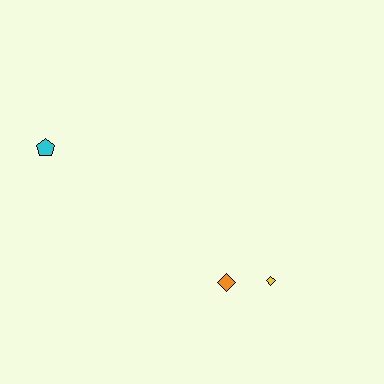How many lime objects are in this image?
There are no lime objects.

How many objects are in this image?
There are 3 objects.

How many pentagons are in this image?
There is 1 pentagon.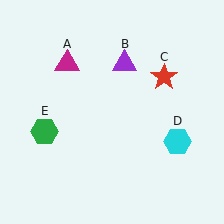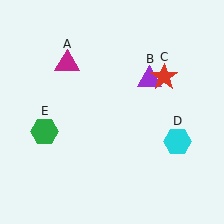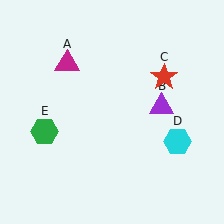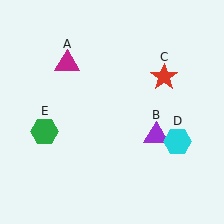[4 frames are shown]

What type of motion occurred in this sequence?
The purple triangle (object B) rotated clockwise around the center of the scene.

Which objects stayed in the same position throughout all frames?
Magenta triangle (object A) and red star (object C) and cyan hexagon (object D) and green hexagon (object E) remained stationary.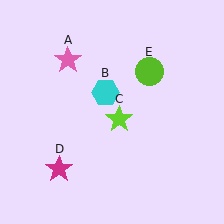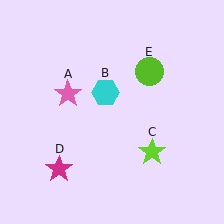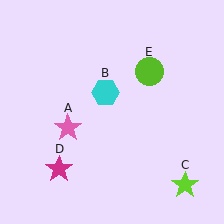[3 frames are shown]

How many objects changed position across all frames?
2 objects changed position: pink star (object A), lime star (object C).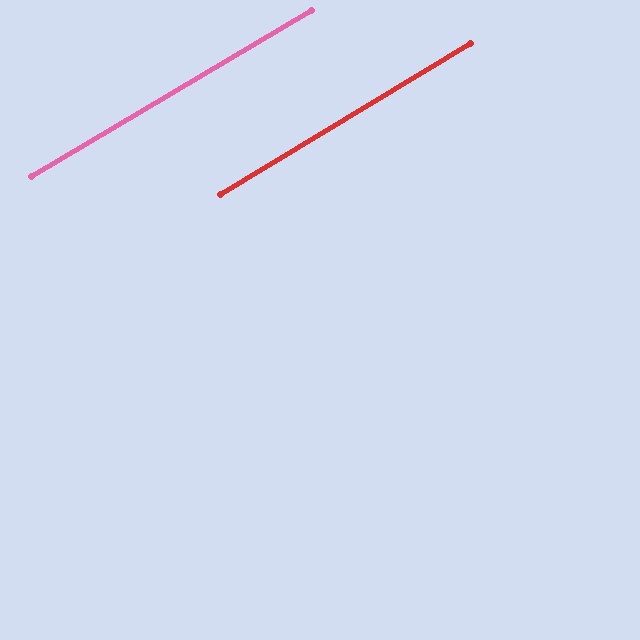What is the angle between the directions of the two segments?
Approximately 0 degrees.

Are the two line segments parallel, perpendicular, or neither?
Parallel — their directions differ by only 0.4°.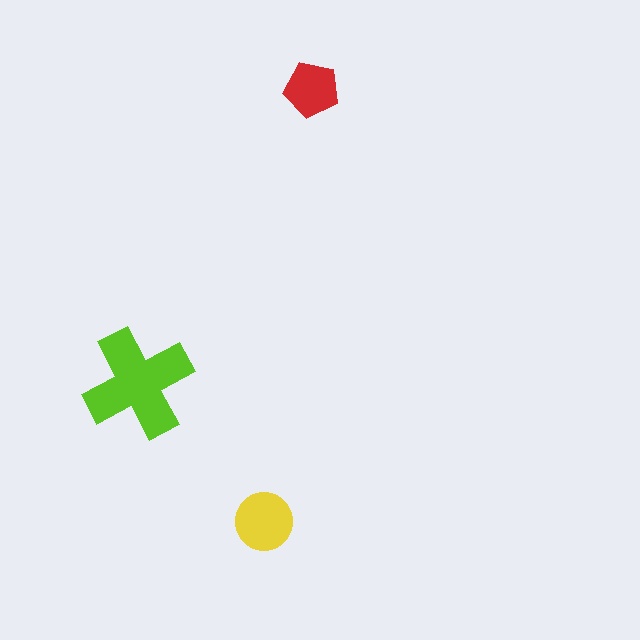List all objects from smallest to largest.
The red pentagon, the yellow circle, the lime cross.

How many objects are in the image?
There are 3 objects in the image.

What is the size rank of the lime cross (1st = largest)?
1st.